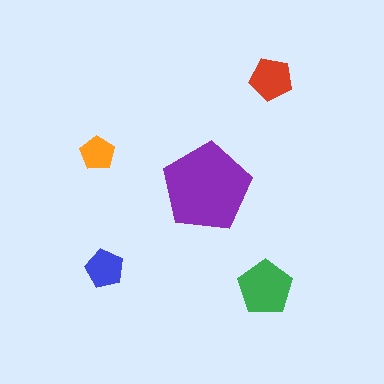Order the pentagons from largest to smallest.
the purple one, the green one, the red one, the blue one, the orange one.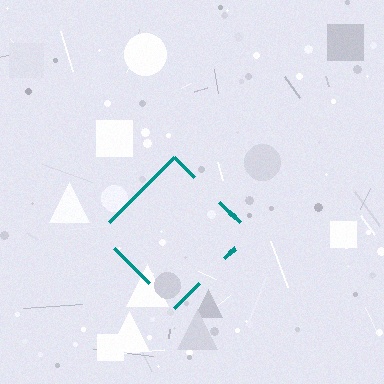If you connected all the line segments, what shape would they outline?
They would outline a diamond.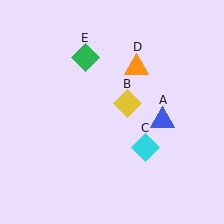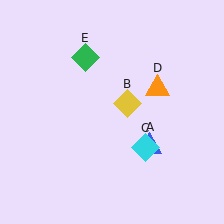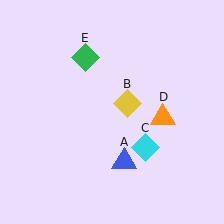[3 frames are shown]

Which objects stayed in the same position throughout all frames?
Yellow diamond (object B) and cyan diamond (object C) and green diamond (object E) remained stationary.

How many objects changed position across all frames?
2 objects changed position: blue triangle (object A), orange triangle (object D).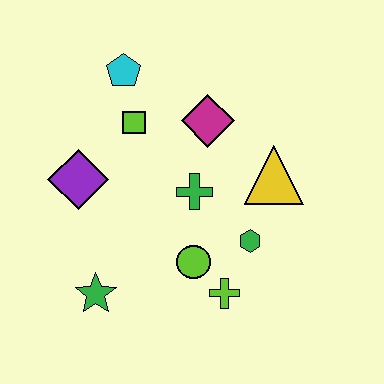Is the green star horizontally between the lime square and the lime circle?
No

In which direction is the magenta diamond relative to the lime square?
The magenta diamond is to the right of the lime square.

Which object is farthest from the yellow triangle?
The green star is farthest from the yellow triangle.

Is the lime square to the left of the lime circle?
Yes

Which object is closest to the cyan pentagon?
The lime square is closest to the cyan pentagon.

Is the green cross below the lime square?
Yes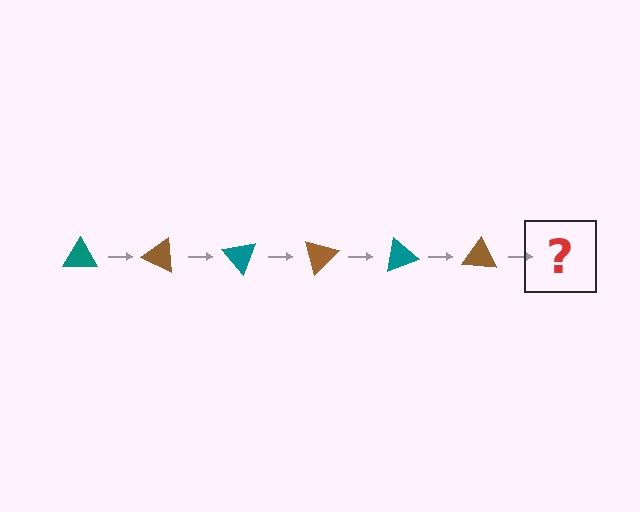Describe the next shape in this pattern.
It should be a teal triangle, rotated 150 degrees from the start.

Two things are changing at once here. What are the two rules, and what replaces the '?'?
The two rules are that it rotates 25 degrees each step and the color cycles through teal and brown. The '?' should be a teal triangle, rotated 150 degrees from the start.